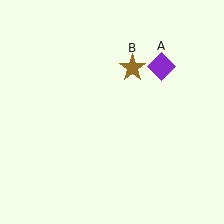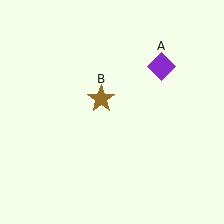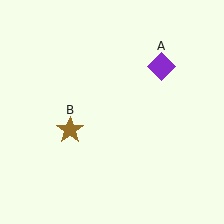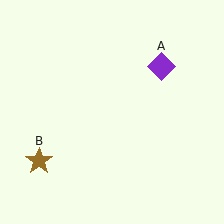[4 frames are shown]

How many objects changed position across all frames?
1 object changed position: brown star (object B).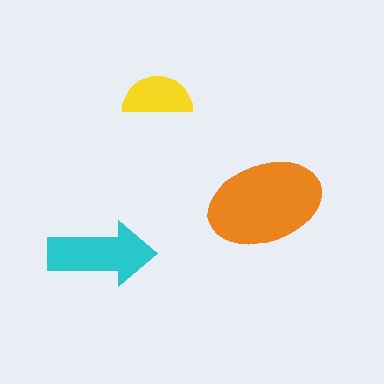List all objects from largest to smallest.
The orange ellipse, the cyan arrow, the yellow semicircle.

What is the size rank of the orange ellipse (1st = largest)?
1st.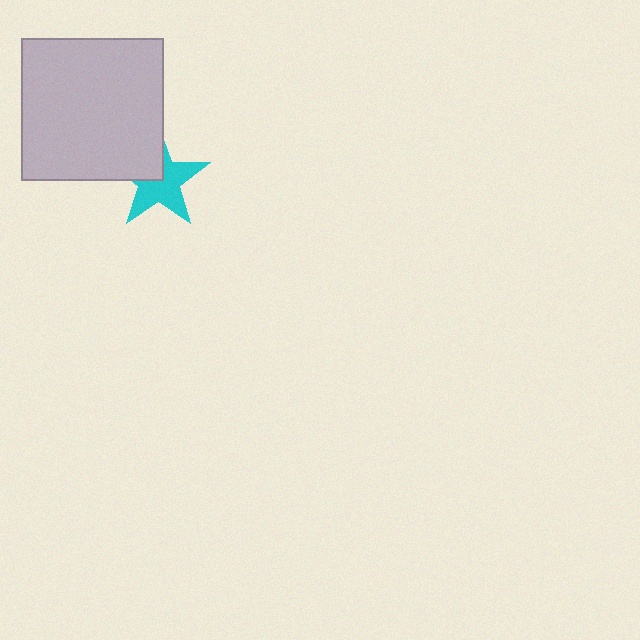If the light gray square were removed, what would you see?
You would see the complete cyan star.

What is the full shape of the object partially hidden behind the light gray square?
The partially hidden object is a cyan star.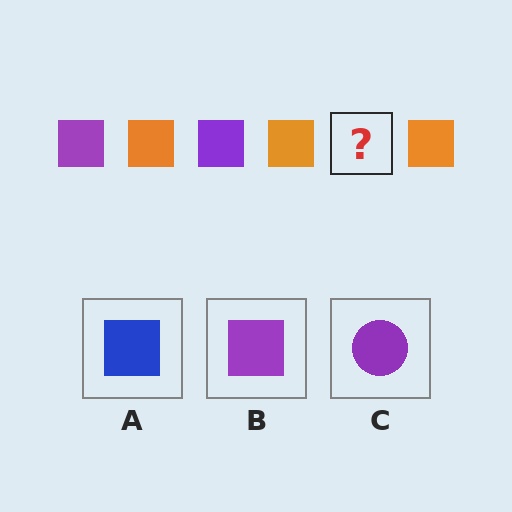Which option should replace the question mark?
Option B.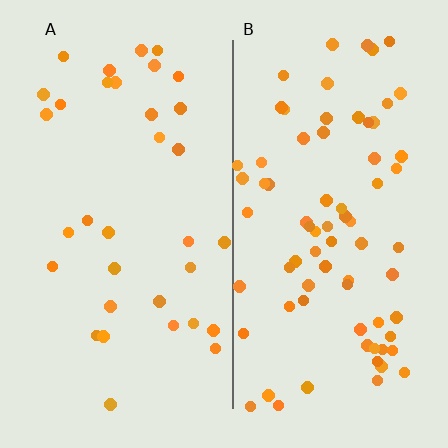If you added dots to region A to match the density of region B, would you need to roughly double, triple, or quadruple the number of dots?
Approximately double.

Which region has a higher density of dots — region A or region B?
B (the right).